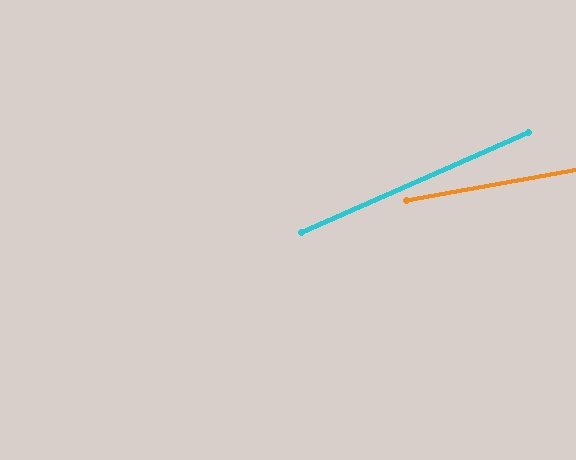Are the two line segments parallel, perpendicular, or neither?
Neither parallel nor perpendicular — they differ by about 14°.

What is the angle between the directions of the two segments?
Approximately 14 degrees.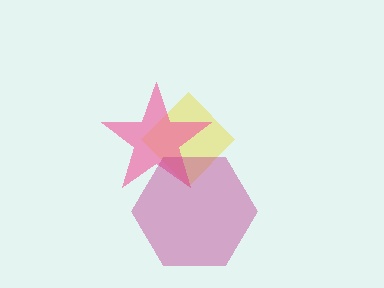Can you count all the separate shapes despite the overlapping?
Yes, there are 3 separate shapes.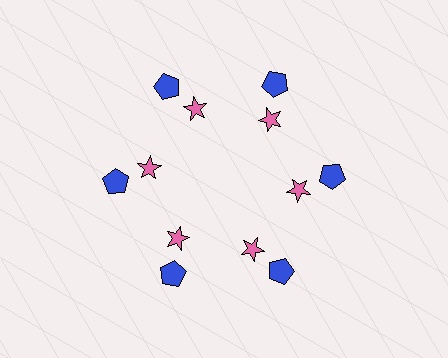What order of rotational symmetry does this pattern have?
This pattern has 6-fold rotational symmetry.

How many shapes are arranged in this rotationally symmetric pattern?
There are 12 shapes, arranged in 6 groups of 2.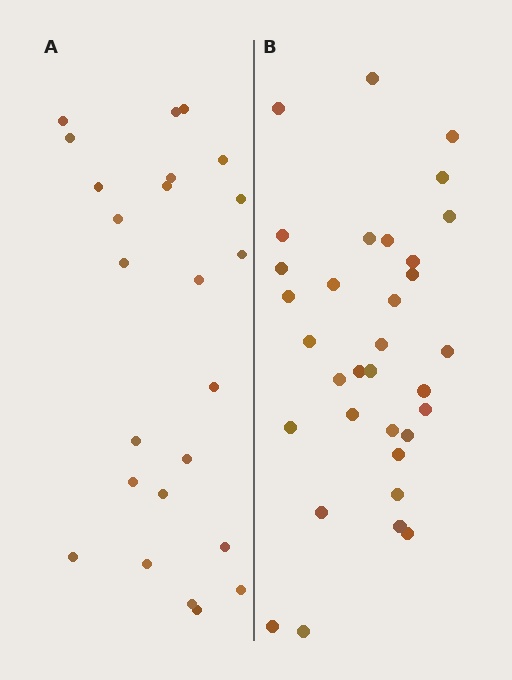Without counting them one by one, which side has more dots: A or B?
Region B (the right region) has more dots.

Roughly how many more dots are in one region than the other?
Region B has roughly 8 or so more dots than region A.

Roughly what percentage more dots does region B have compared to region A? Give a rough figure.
About 40% more.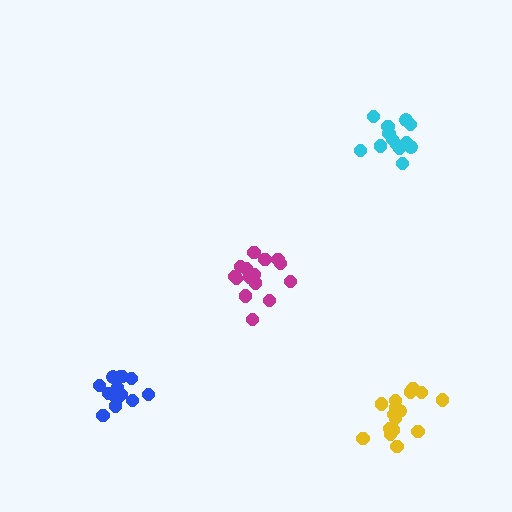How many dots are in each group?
Group 1: 14 dots, Group 2: 13 dots, Group 3: 16 dots, Group 4: 16 dots (59 total).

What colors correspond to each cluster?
The clusters are colored: cyan, blue, yellow, magenta.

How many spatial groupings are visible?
There are 4 spatial groupings.